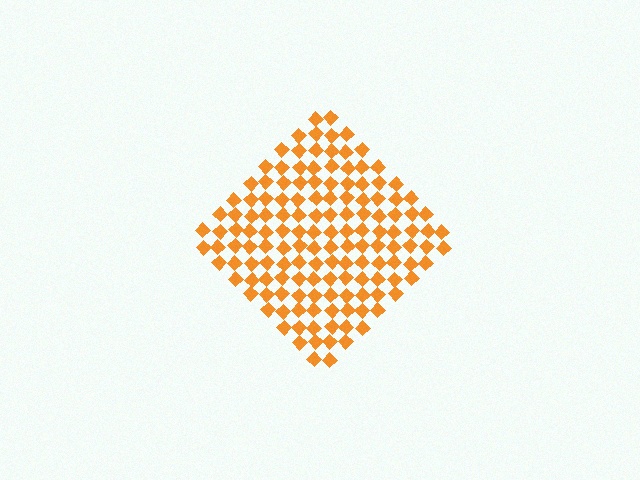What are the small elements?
The small elements are diamonds.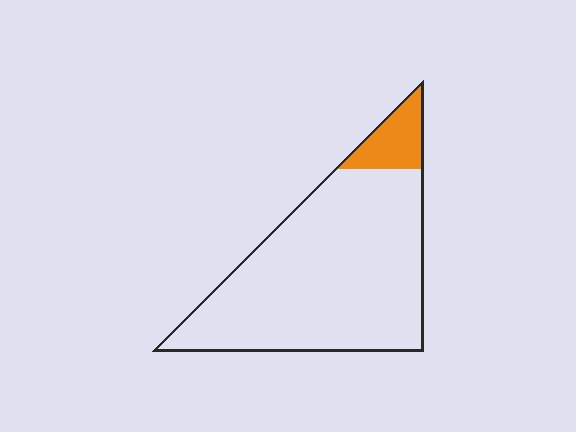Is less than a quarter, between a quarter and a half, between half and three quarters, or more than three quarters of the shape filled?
Less than a quarter.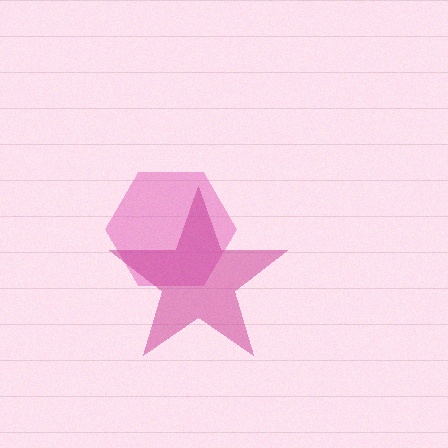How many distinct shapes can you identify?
There are 2 distinct shapes: a pink hexagon, a magenta star.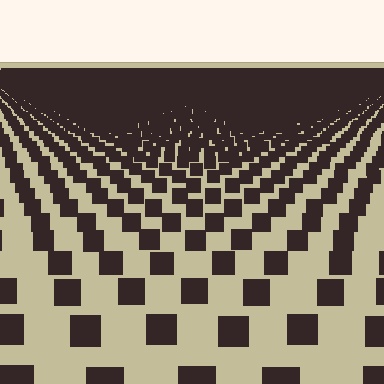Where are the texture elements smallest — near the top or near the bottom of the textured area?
Near the top.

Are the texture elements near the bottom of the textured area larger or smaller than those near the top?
Larger. Near the bottom, elements are closer to the viewer and appear at a bigger on-screen size.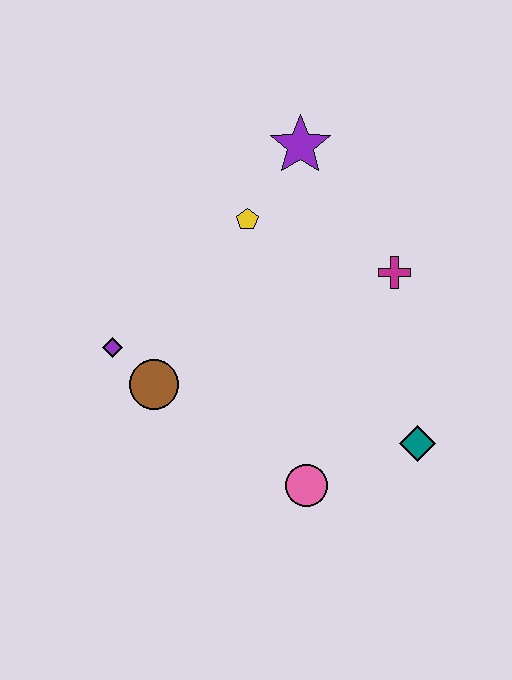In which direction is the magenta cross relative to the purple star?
The magenta cross is below the purple star.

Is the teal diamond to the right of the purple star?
Yes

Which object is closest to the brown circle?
The purple diamond is closest to the brown circle.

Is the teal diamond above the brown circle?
No